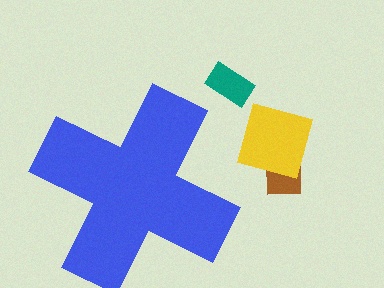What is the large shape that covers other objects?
A blue cross.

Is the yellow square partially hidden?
No, the yellow square is fully visible.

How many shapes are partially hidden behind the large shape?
0 shapes are partially hidden.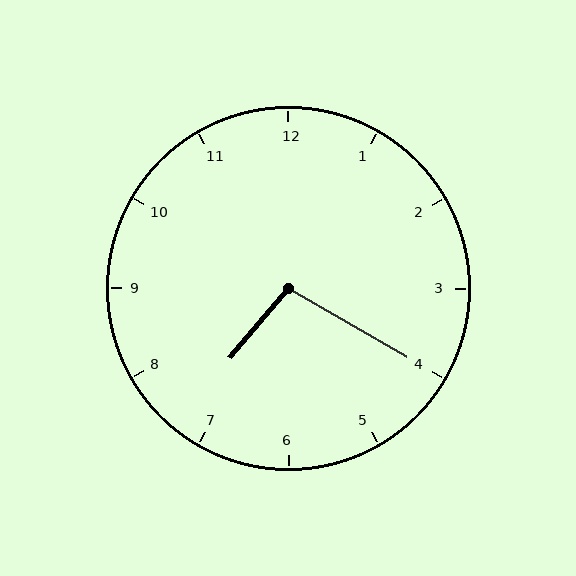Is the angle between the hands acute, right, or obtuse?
It is obtuse.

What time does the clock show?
7:20.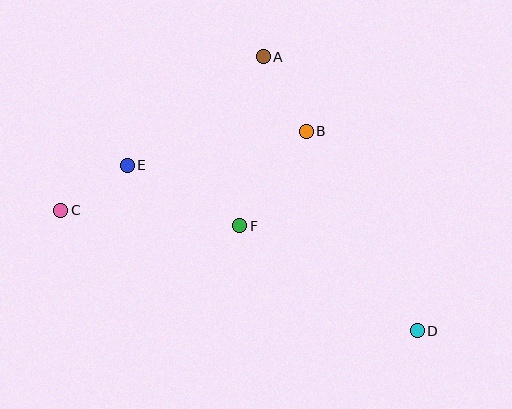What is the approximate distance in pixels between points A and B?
The distance between A and B is approximately 86 pixels.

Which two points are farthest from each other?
Points C and D are farthest from each other.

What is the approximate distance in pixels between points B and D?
The distance between B and D is approximately 228 pixels.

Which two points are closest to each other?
Points C and E are closest to each other.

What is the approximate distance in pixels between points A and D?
The distance between A and D is approximately 314 pixels.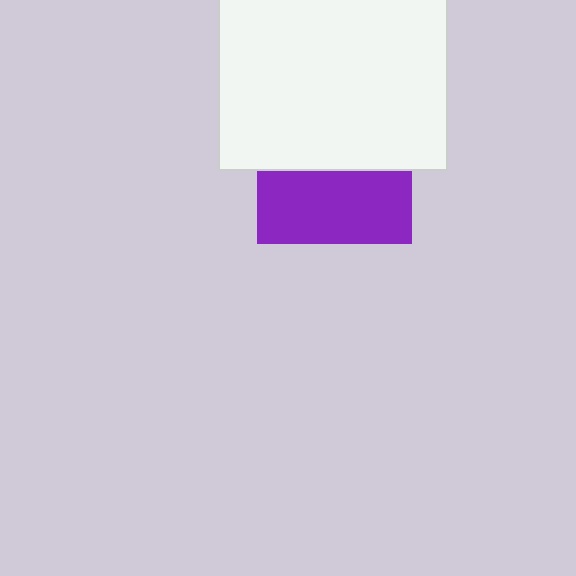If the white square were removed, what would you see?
You would see the complete purple square.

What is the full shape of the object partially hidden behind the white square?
The partially hidden object is a purple square.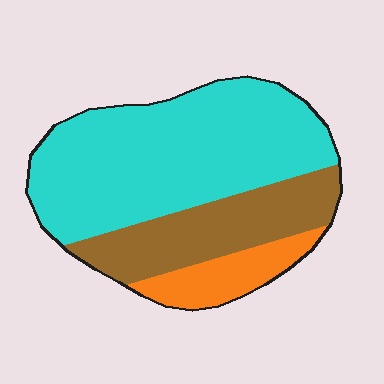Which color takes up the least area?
Orange, at roughly 15%.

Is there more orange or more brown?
Brown.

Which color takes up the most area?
Cyan, at roughly 60%.